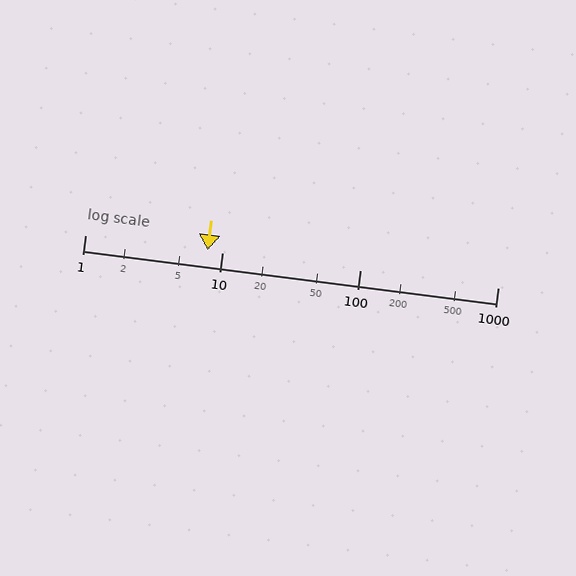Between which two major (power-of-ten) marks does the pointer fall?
The pointer is between 1 and 10.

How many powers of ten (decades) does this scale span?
The scale spans 3 decades, from 1 to 1000.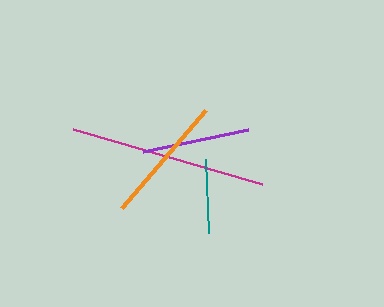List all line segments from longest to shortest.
From longest to shortest: magenta, orange, purple, teal.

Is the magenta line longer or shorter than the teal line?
The magenta line is longer than the teal line.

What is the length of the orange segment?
The orange segment is approximately 128 pixels long.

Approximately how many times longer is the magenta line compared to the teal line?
The magenta line is approximately 2.7 times the length of the teal line.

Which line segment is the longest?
The magenta line is the longest at approximately 197 pixels.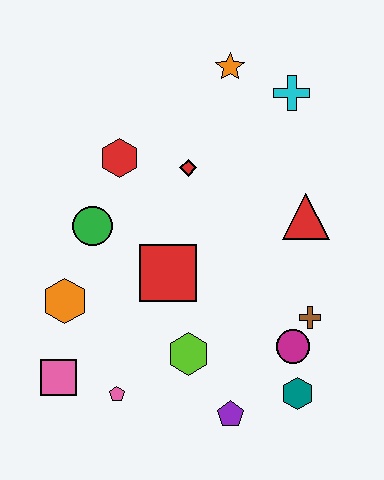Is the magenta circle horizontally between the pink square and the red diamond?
No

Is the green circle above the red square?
Yes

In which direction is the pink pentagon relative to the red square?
The pink pentagon is below the red square.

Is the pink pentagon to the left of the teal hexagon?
Yes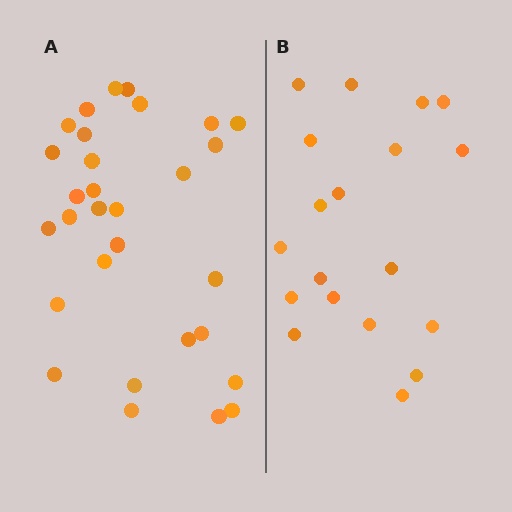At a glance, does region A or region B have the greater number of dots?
Region A (the left region) has more dots.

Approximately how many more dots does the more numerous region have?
Region A has roughly 12 or so more dots than region B.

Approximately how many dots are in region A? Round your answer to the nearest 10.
About 30 dots.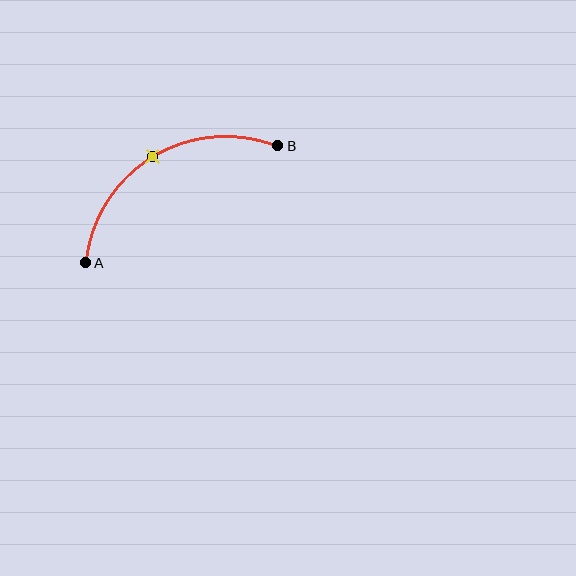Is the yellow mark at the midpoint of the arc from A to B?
Yes. The yellow mark lies on the arc at equal arc-length from both A and B — it is the arc midpoint.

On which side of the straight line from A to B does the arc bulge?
The arc bulges above the straight line connecting A and B.